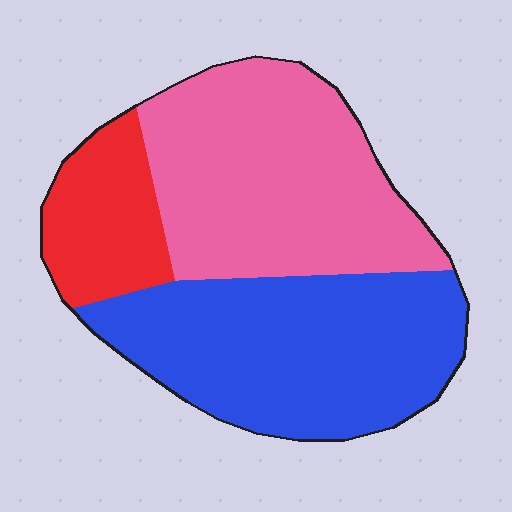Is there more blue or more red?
Blue.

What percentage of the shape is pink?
Pink takes up about two fifths (2/5) of the shape.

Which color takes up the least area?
Red, at roughly 15%.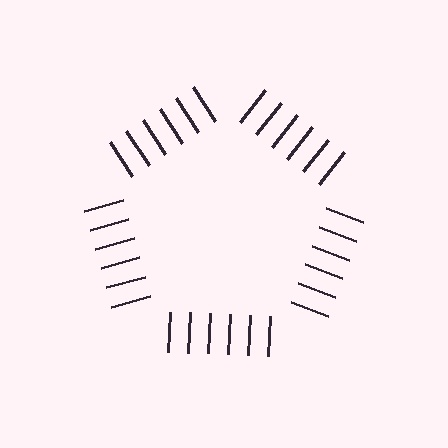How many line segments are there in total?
30 — 6 along each of the 5 edges.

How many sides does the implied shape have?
5 sides — the line-ends trace a pentagon.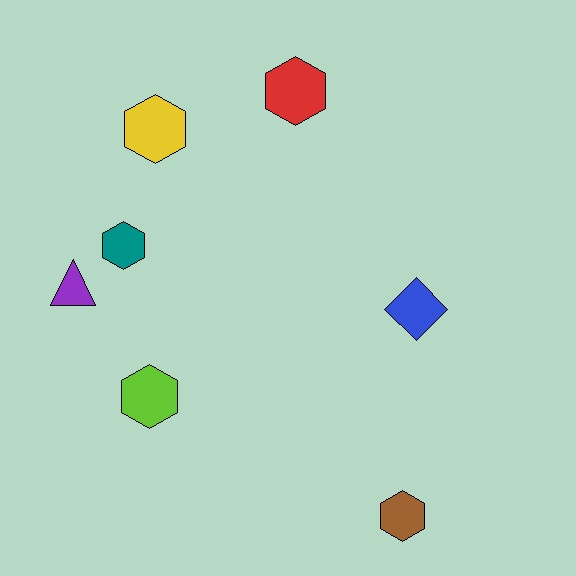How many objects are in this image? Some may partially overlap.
There are 7 objects.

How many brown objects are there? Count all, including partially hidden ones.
There is 1 brown object.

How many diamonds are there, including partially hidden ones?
There is 1 diamond.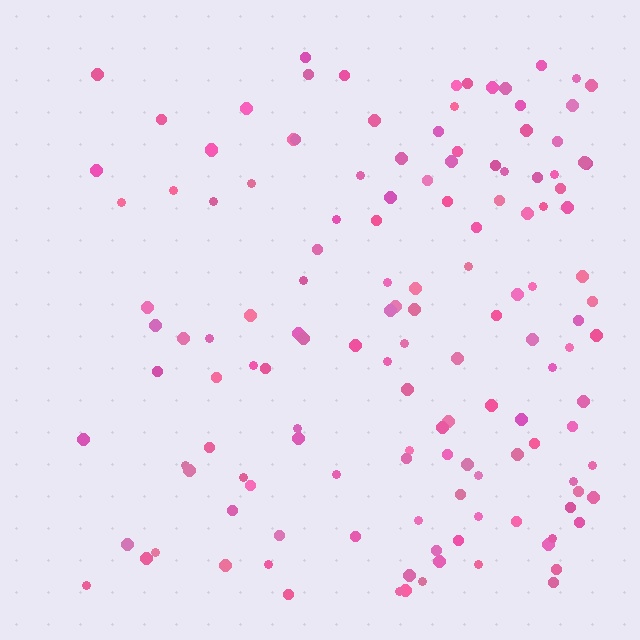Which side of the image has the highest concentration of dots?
The right.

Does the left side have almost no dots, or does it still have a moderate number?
Still a moderate number, just noticeably fewer than the right.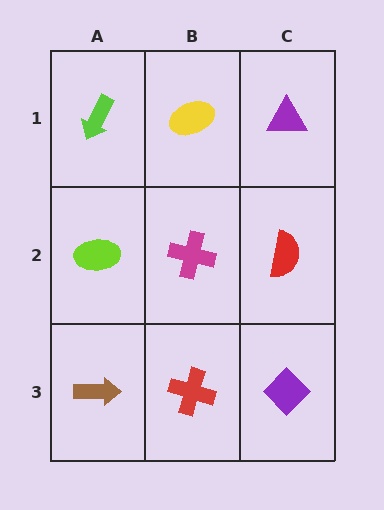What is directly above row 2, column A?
A lime arrow.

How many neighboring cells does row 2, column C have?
3.